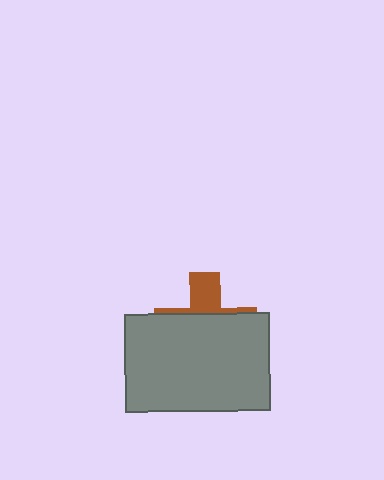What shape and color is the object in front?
The object in front is a gray rectangle.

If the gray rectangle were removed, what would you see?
You would see the complete brown cross.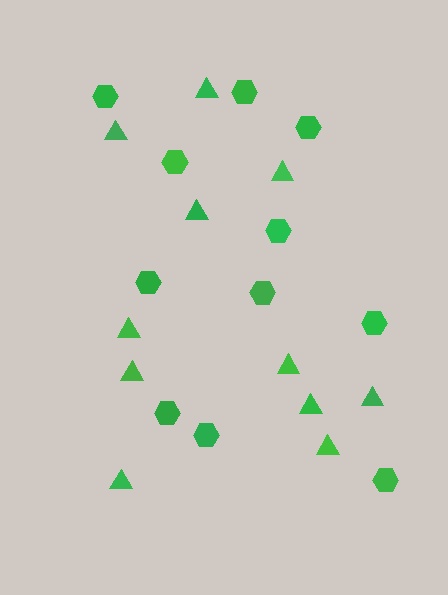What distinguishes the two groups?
There are 2 groups: one group of hexagons (11) and one group of triangles (11).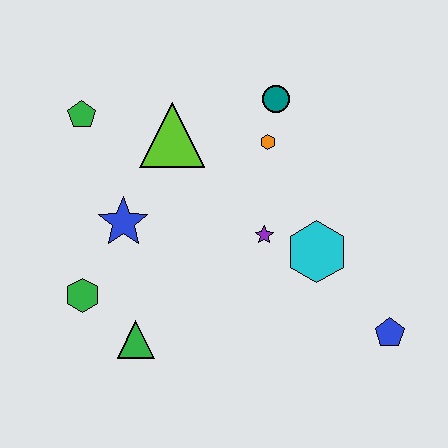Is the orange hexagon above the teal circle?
No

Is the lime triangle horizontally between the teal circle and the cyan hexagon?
No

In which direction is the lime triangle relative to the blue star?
The lime triangle is above the blue star.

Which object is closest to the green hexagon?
The green triangle is closest to the green hexagon.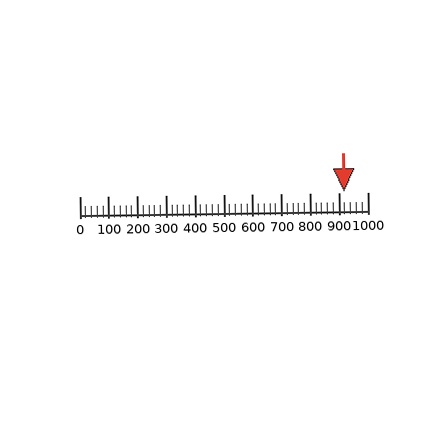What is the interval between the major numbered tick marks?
The major tick marks are spaced 100 units apart.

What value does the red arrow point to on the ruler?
The red arrow points to approximately 917.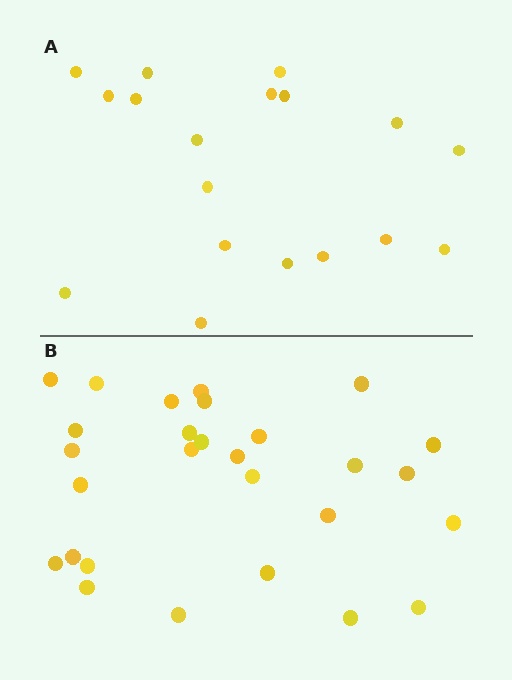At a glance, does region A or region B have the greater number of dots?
Region B (the bottom region) has more dots.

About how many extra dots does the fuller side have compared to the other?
Region B has roughly 10 or so more dots than region A.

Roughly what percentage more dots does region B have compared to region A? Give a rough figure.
About 55% more.